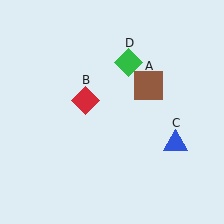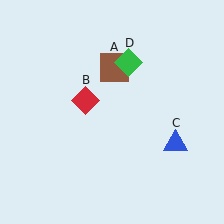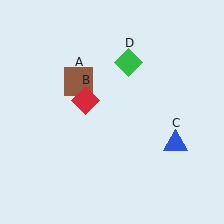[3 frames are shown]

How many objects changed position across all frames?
1 object changed position: brown square (object A).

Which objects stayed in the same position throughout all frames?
Red diamond (object B) and blue triangle (object C) and green diamond (object D) remained stationary.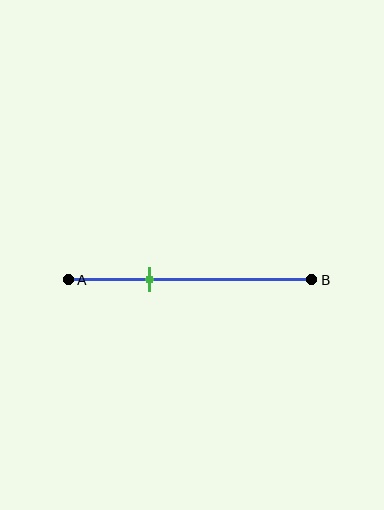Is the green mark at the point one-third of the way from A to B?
Yes, the mark is approximately at the one-third point.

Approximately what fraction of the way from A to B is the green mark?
The green mark is approximately 35% of the way from A to B.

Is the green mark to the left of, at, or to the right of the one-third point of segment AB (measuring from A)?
The green mark is approximately at the one-third point of segment AB.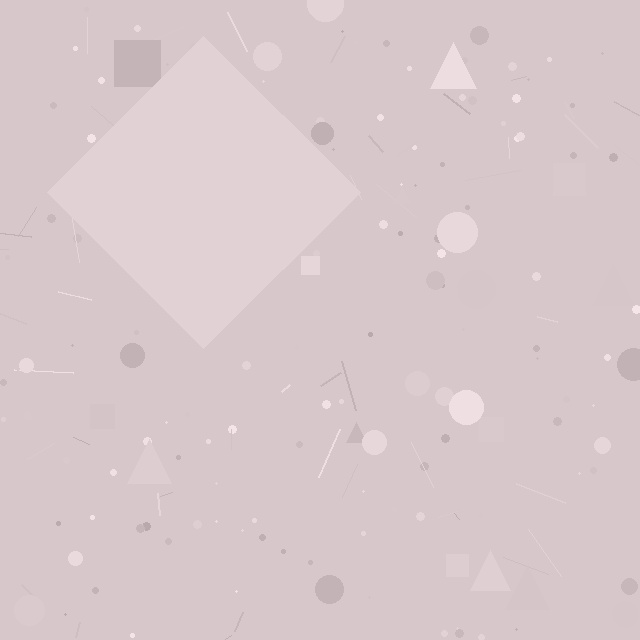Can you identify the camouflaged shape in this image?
The camouflaged shape is a diamond.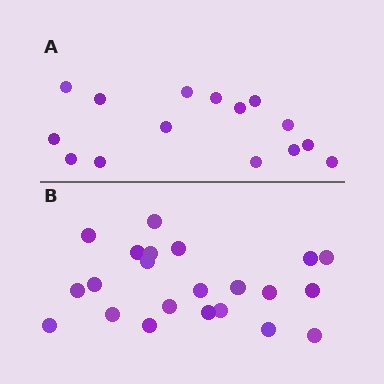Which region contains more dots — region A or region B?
Region B (the bottom region) has more dots.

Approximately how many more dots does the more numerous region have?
Region B has roughly 8 or so more dots than region A.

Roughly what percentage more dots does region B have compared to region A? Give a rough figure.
About 45% more.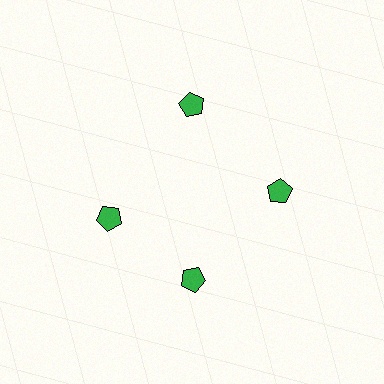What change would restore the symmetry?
The symmetry would be restored by rotating it back into even spacing with its neighbors so that all 4 pentagons sit at equal angles and equal distance from the center.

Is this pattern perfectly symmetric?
No. The 4 green pentagons are arranged in a ring, but one element near the 9 o'clock position is rotated out of alignment along the ring, breaking the 4-fold rotational symmetry.